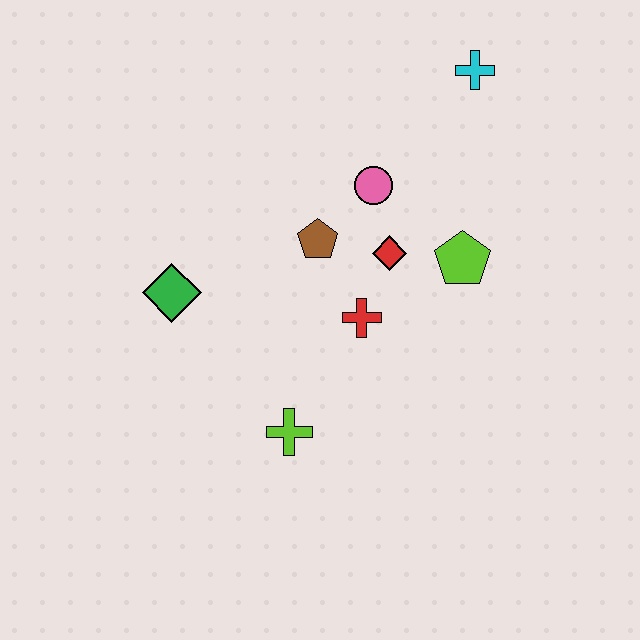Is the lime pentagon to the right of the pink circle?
Yes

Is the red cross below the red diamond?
Yes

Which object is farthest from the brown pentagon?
The cyan cross is farthest from the brown pentagon.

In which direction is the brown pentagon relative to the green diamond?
The brown pentagon is to the right of the green diamond.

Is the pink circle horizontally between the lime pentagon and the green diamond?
Yes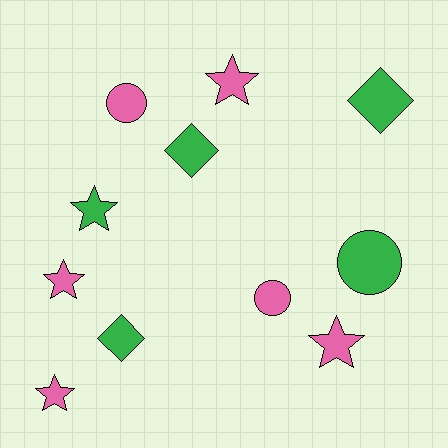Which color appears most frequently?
Pink, with 6 objects.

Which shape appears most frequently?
Star, with 5 objects.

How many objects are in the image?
There are 11 objects.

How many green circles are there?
There is 1 green circle.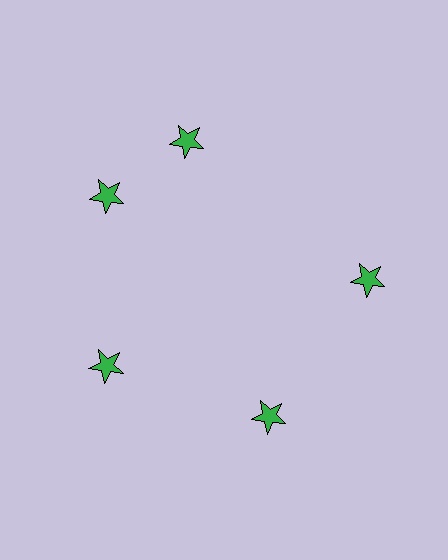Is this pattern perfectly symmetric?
No. The 5 green stars are arranged in a ring, but one element near the 1 o'clock position is rotated out of alignment along the ring, breaking the 5-fold rotational symmetry.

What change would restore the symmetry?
The symmetry would be restored by rotating it back into even spacing with its neighbors so that all 5 stars sit at equal angles and equal distance from the center.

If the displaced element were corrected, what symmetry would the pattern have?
It would have 5-fold rotational symmetry — the pattern would map onto itself every 72 degrees.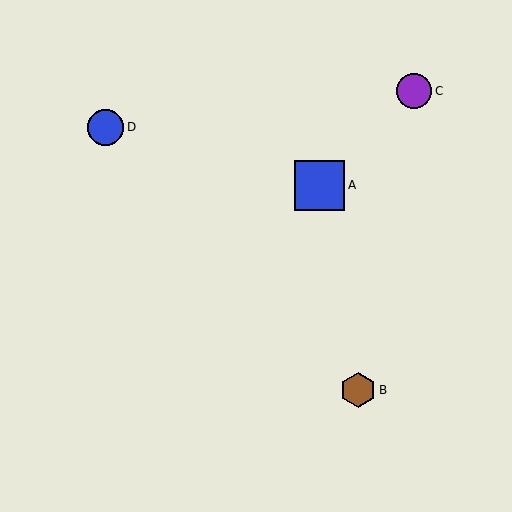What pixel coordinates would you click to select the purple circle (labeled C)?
Click at (414, 91) to select the purple circle C.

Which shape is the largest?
The blue square (labeled A) is the largest.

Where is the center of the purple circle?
The center of the purple circle is at (414, 91).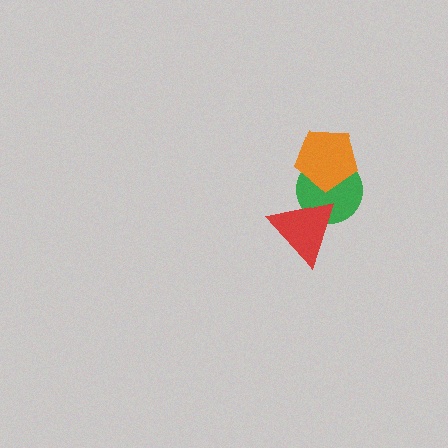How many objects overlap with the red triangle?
1 object overlaps with the red triangle.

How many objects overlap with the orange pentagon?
1 object overlaps with the orange pentagon.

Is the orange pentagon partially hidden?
No, no other shape covers it.